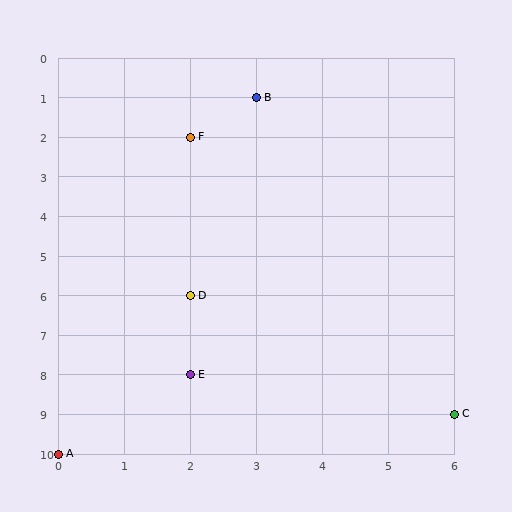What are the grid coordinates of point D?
Point D is at grid coordinates (2, 6).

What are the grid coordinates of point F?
Point F is at grid coordinates (2, 2).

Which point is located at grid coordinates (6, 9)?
Point C is at (6, 9).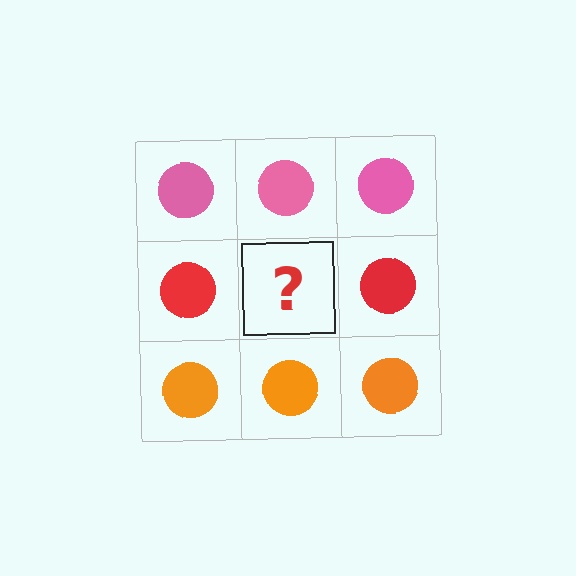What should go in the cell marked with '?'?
The missing cell should contain a red circle.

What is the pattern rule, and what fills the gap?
The rule is that each row has a consistent color. The gap should be filled with a red circle.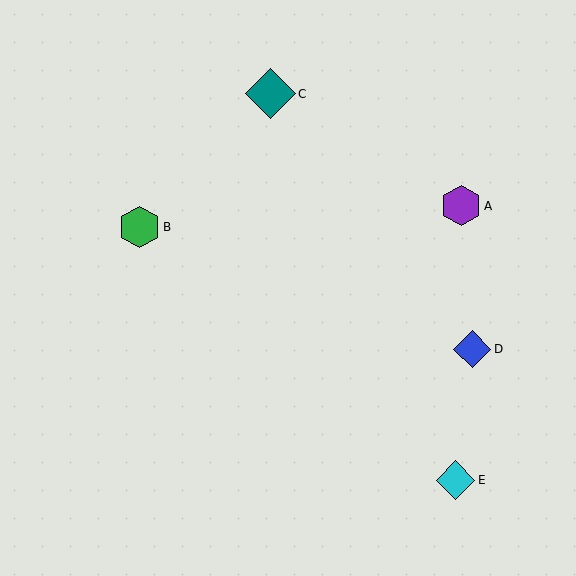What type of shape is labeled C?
Shape C is a teal diamond.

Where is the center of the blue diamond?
The center of the blue diamond is at (472, 349).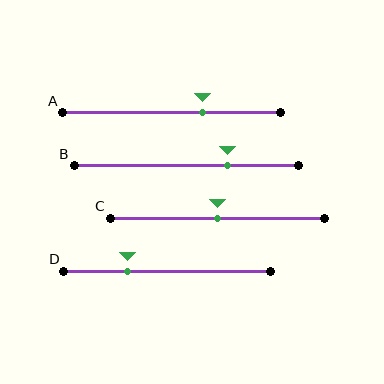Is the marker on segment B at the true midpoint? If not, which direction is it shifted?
No, the marker on segment B is shifted to the right by about 18% of the segment length.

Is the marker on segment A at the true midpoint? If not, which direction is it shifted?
No, the marker on segment A is shifted to the right by about 14% of the segment length.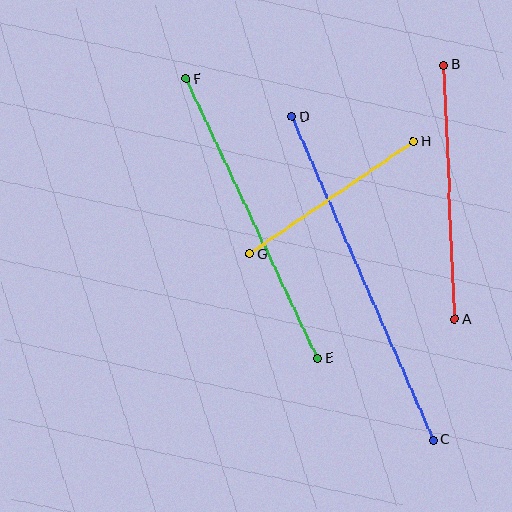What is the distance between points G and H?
The distance is approximately 199 pixels.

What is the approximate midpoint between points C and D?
The midpoint is at approximately (363, 279) pixels.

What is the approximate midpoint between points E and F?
The midpoint is at approximately (252, 218) pixels.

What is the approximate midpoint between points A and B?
The midpoint is at approximately (449, 192) pixels.